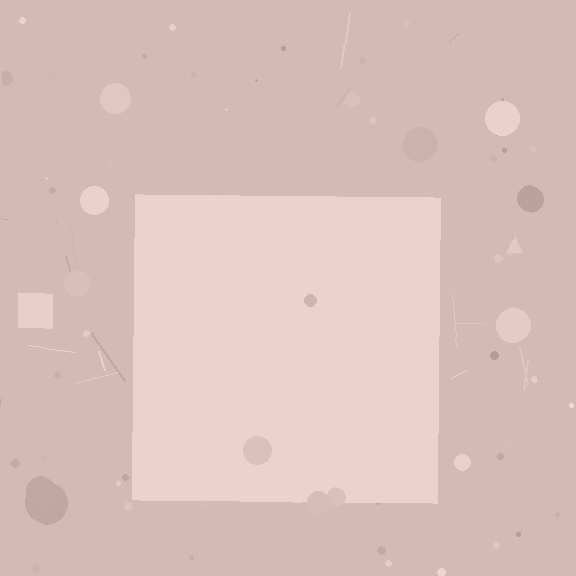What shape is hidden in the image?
A square is hidden in the image.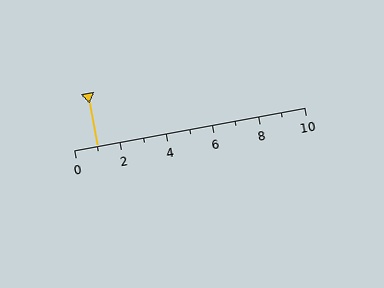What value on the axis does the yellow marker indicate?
The marker indicates approximately 1.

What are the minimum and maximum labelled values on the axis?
The axis runs from 0 to 10.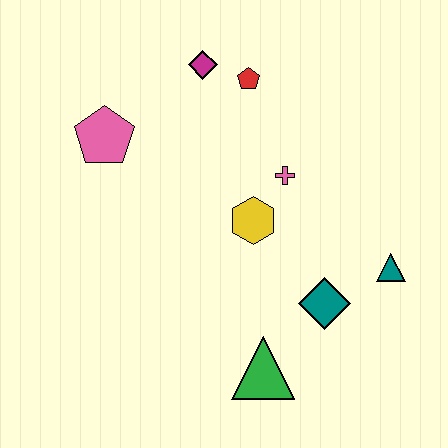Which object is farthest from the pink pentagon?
The teal triangle is farthest from the pink pentagon.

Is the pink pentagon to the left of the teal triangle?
Yes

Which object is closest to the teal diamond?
The teal triangle is closest to the teal diamond.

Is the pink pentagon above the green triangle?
Yes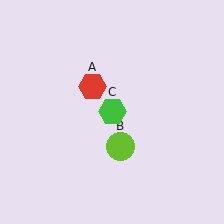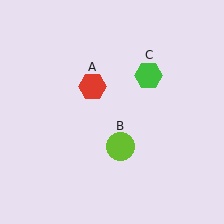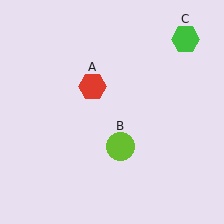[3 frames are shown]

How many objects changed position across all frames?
1 object changed position: green hexagon (object C).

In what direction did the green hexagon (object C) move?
The green hexagon (object C) moved up and to the right.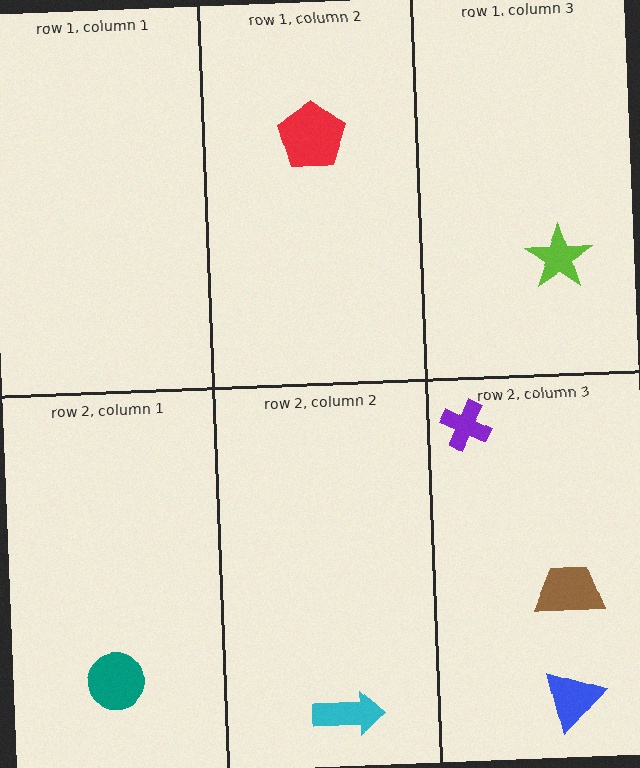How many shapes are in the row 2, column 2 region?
1.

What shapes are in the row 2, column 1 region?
The teal circle.